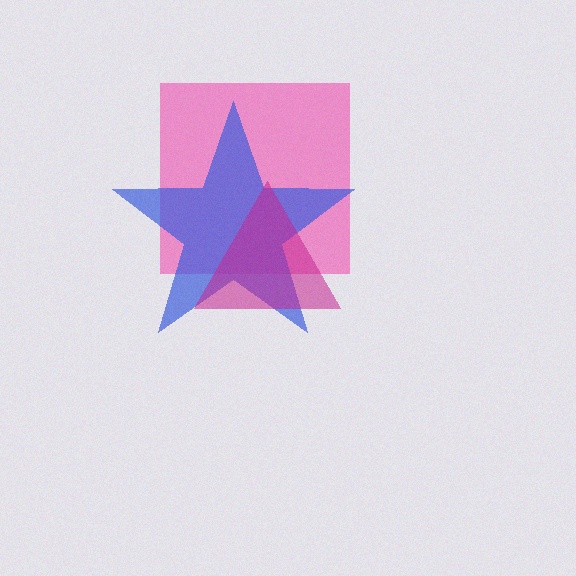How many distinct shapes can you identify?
There are 3 distinct shapes: a pink square, a blue star, a magenta triangle.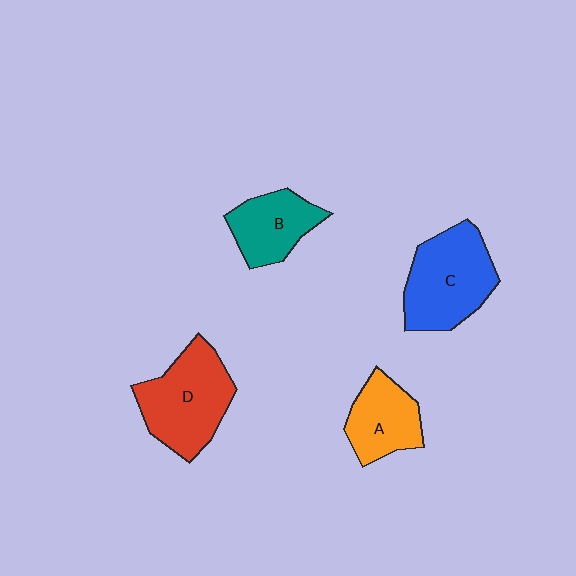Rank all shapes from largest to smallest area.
From largest to smallest: C (blue), D (red), A (orange), B (teal).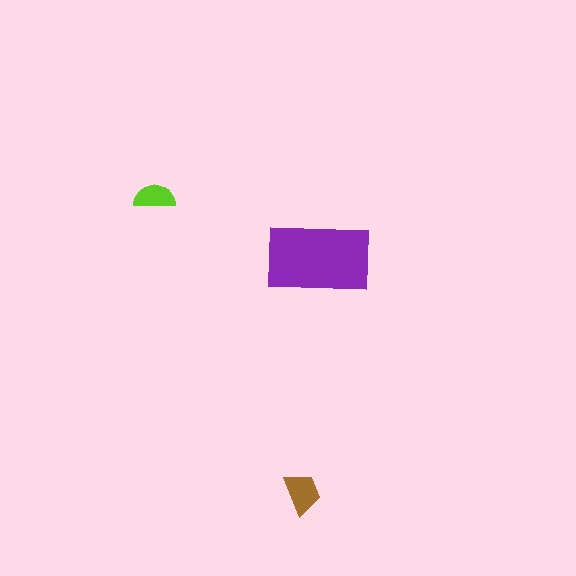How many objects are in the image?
There are 3 objects in the image.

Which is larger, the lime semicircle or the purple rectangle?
The purple rectangle.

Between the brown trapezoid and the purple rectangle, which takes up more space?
The purple rectangle.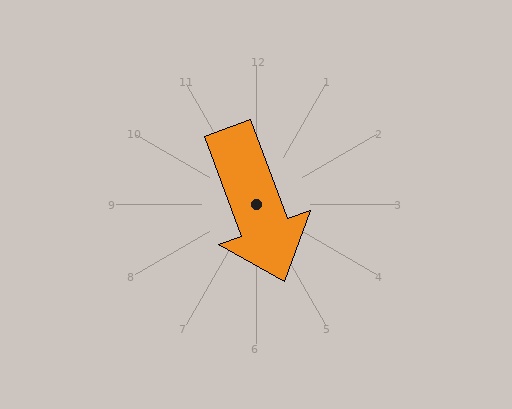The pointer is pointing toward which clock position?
Roughly 5 o'clock.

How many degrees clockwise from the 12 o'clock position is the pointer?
Approximately 159 degrees.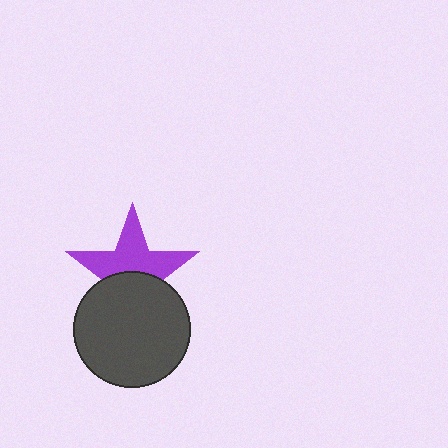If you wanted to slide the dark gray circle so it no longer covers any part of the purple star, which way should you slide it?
Slide it down — that is the most direct way to separate the two shapes.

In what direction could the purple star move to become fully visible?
The purple star could move up. That would shift it out from behind the dark gray circle entirely.